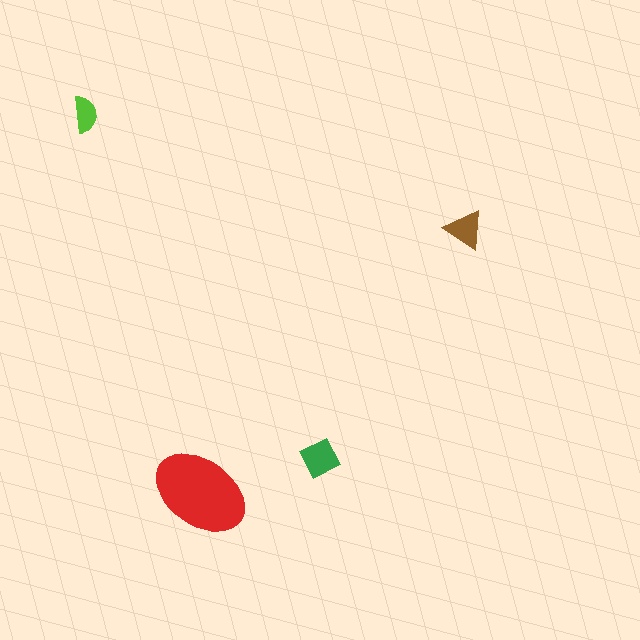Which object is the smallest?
The lime semicircle.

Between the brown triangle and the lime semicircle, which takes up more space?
The brown triangle.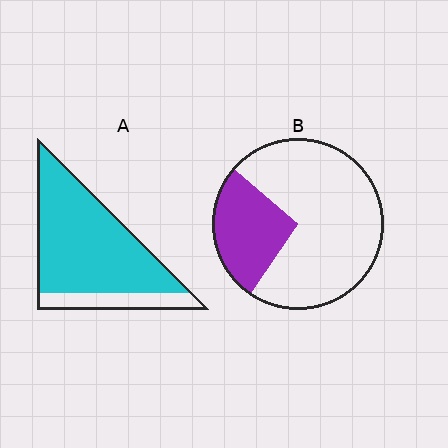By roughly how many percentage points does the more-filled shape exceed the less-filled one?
By roughly 55 percentage points (A over B).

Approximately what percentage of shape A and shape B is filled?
A is approximately 80% and B is approximately 25%.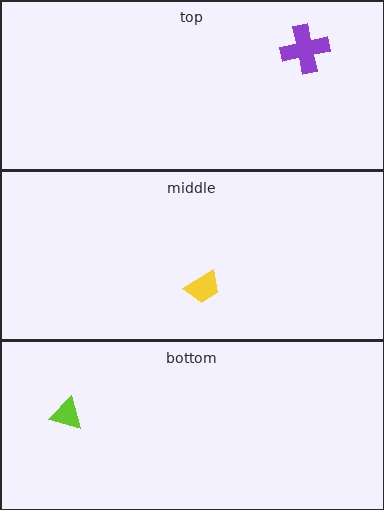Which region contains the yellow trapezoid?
The middle region.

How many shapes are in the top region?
1.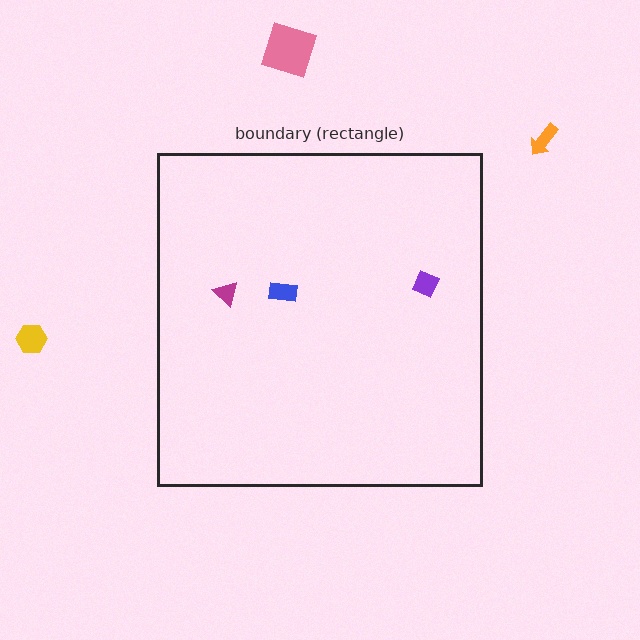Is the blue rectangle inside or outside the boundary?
Inside.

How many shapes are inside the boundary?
3 inside, 3 outside.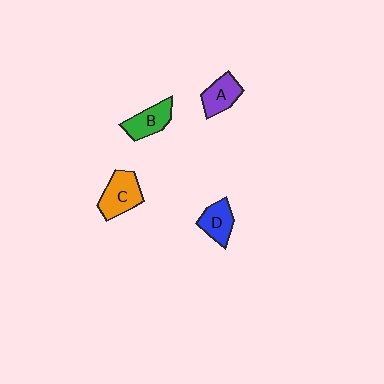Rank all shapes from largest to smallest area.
From largest to smallest: C (orange), B (green), D (blue), A (purple).